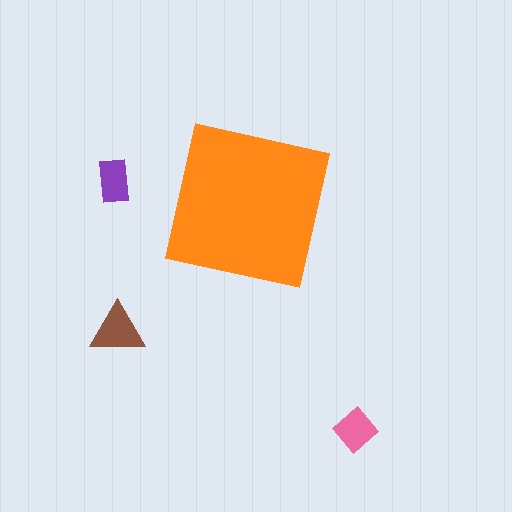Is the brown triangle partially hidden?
No, the brown triangle is fully visible.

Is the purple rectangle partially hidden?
No, the purple rectangle is fully visible.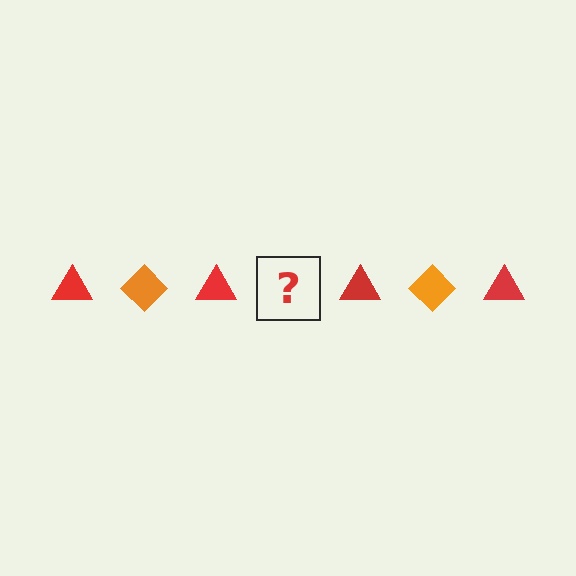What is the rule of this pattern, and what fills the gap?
The rule is that the pattern alternates between red triangle and orange diamond. The gap should be filled with an orange diamond.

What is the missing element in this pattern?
The missing element is an orange diamond.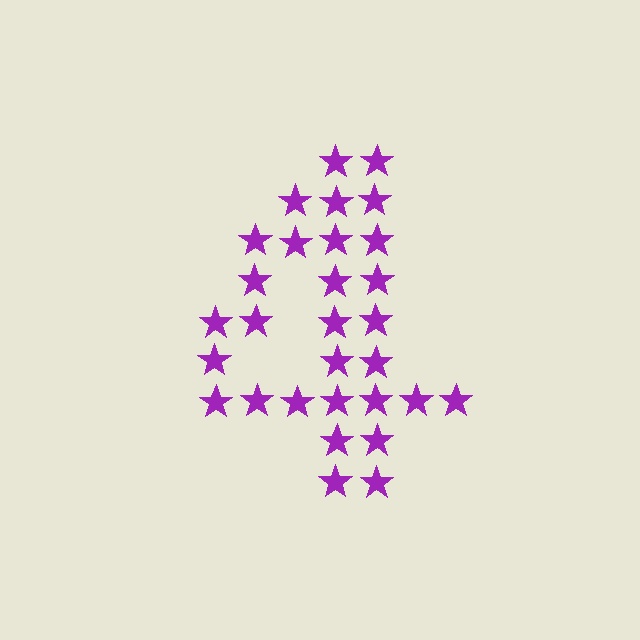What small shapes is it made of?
It is made of small stars.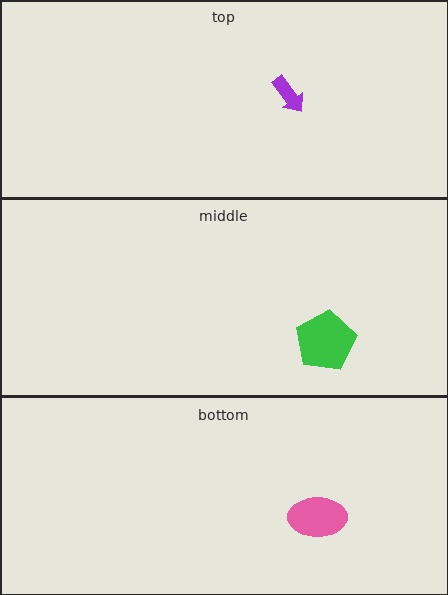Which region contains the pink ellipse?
The bottom region.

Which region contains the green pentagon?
The middle region.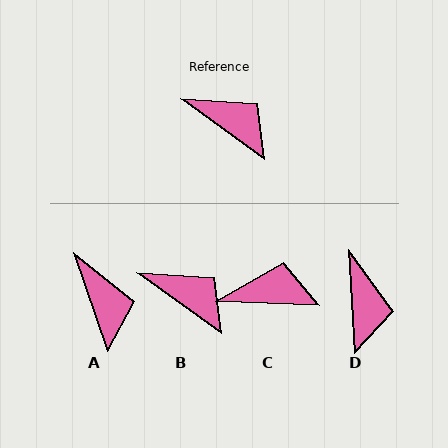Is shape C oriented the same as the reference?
No, it is off by about 34 degrees.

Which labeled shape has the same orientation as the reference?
B.